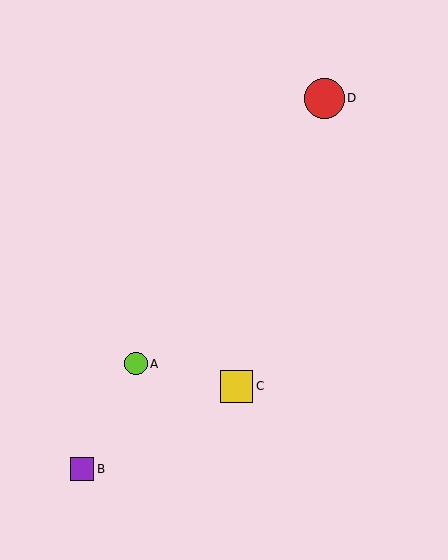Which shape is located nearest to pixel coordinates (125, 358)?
The lime circle (labeled A) at (136, 364) is nearest to that location.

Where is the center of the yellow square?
The center of the yellow square is at (237, 386).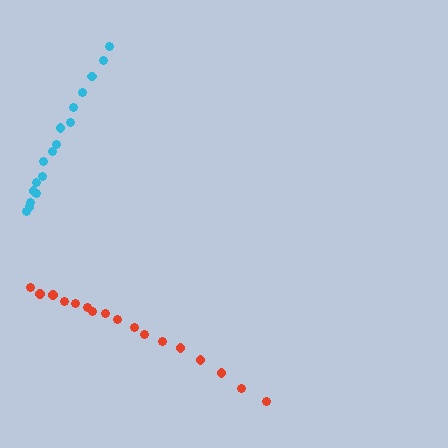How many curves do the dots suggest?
There are 2 distinct paths.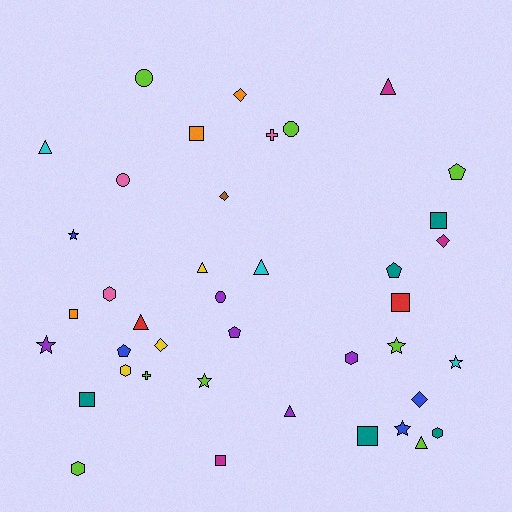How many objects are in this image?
There are 40 objects.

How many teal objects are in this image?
There are 5 teal objects.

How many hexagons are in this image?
There are 5 hexagons.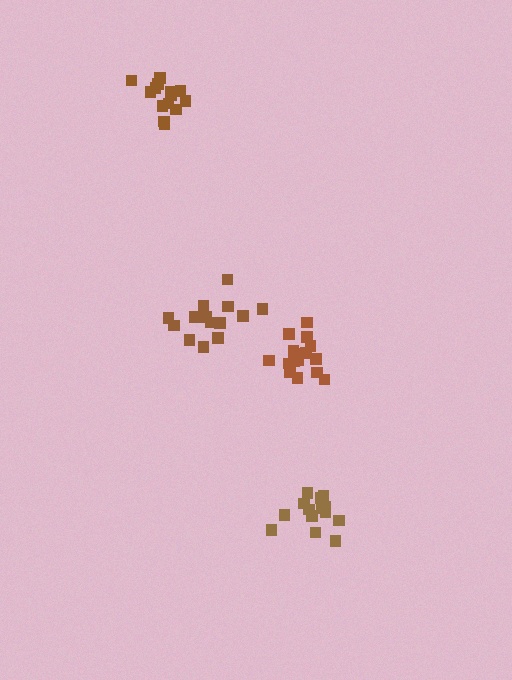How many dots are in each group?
Group 1: 16 dots, Group 2: 14 dots, Group 3: 14 dots, Group 4: 14 dots (58 total).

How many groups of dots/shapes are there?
There are 4 groups.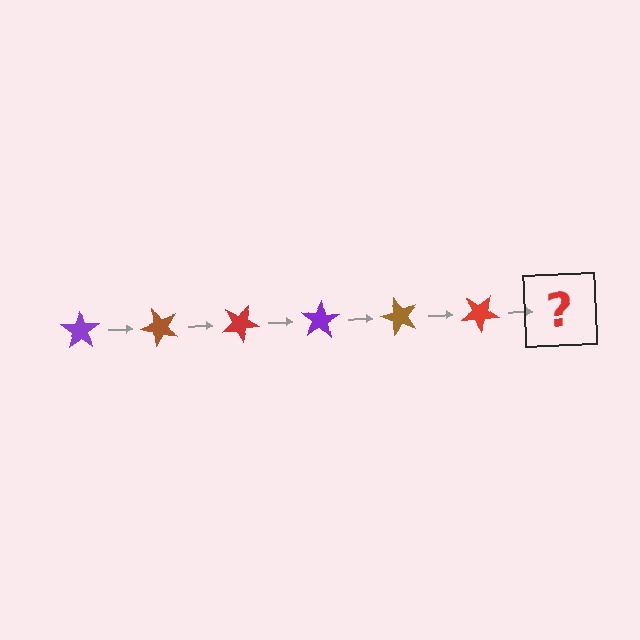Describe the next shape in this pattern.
It should be a purple star, rotated 300 degrees from the start.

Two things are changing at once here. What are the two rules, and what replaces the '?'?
The two rules are that it rotates 50 degrees each step and the color cycles through purple, brown, and red. The '?' should be a purple star, rotated 300 degrees from the start.